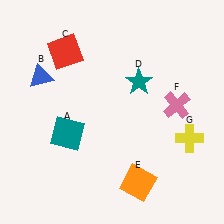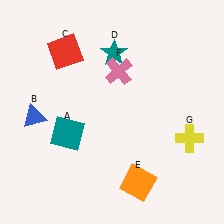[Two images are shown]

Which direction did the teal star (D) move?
The teal star (D) moved up.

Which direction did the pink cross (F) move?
The pink cross (F) moved left.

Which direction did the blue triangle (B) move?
The blue triangle (B) moved down.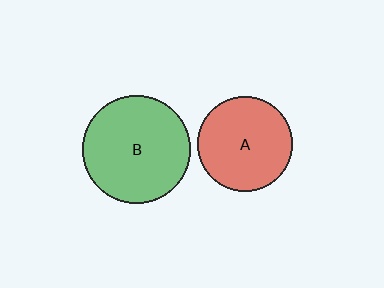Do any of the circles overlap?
No, none of the circles overlap.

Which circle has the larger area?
Circle B (green).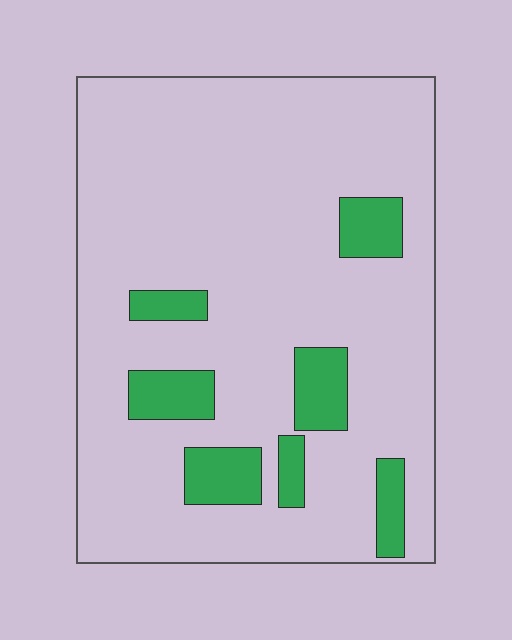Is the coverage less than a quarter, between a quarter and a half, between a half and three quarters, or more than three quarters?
Less than a quarter.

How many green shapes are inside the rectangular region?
7.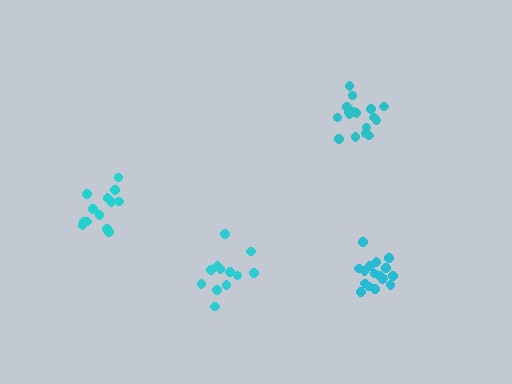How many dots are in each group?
Group 1: 17 dots, Group 2: 17 dots, Group 3: 12 dots, Group 4: 14 dots (60 total).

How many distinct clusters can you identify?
There are 4 distinct clusters.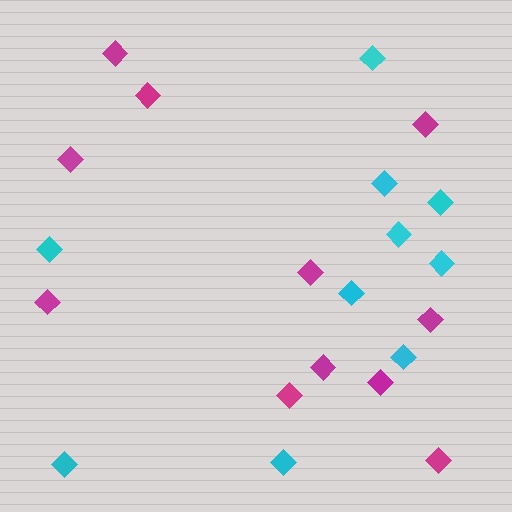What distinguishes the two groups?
There are 2 groups: one group of cyan diamonds (10) and one group of magenta diamonds (11).